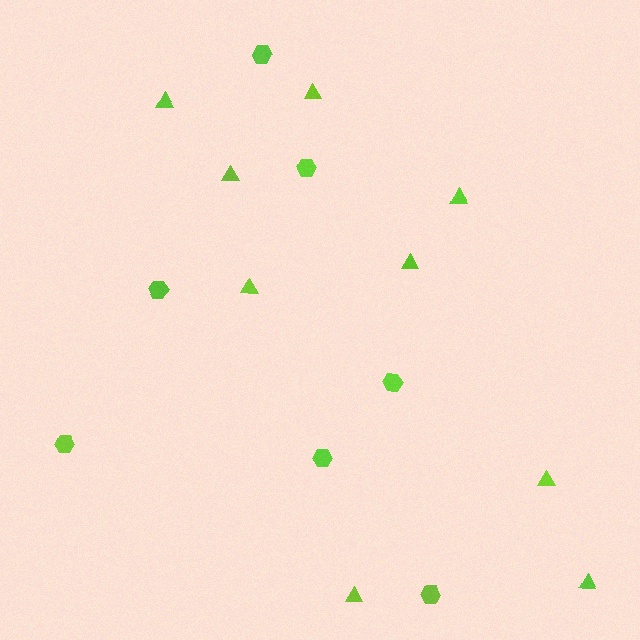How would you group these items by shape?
There are 2 groups: one group of hexagons (7) and one group of triangles (9).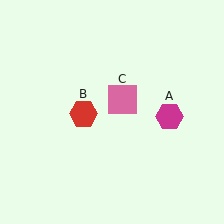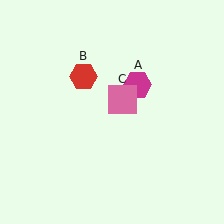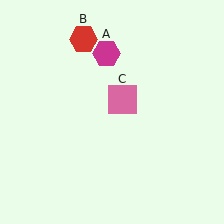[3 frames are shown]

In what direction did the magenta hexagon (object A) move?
The magenta hexagon (object A) moved up and to the left.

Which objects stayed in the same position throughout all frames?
Pink square (object C) remained stationary.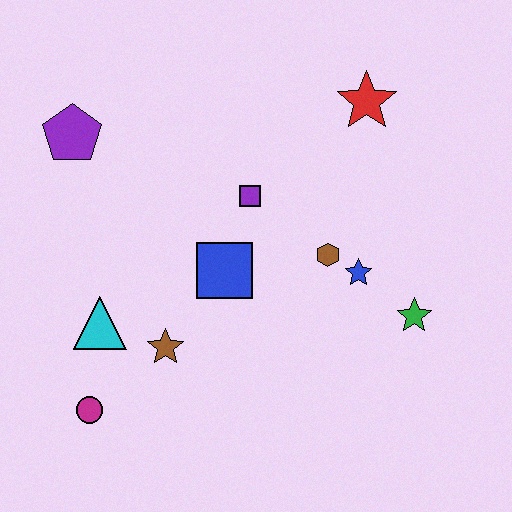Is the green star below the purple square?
Yes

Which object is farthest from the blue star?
The purple pentagon is farthest from the blue star.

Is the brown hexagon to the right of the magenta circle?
Yes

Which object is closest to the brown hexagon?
The blue star is closest to the brown hexagon.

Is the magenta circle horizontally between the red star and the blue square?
No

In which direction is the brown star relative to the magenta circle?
The brown star is to the right of the magenta circle.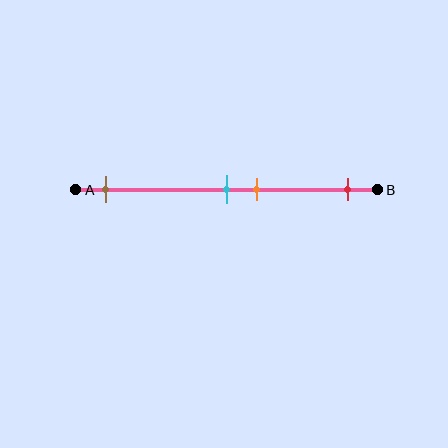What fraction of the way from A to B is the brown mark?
The brown mark is approximately 10% (0.1) of the way from A to B.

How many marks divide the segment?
There are 4 marks dividing the segment.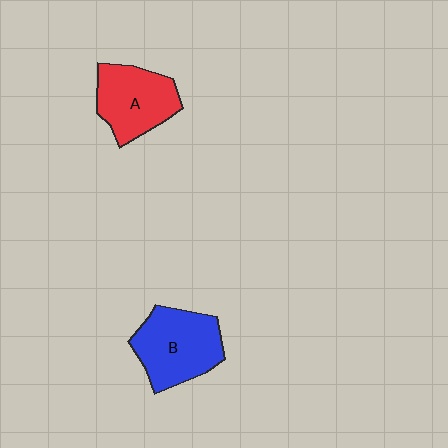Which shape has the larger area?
Shape B (blue).